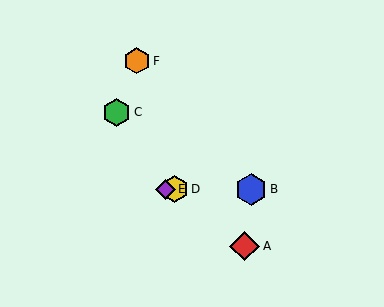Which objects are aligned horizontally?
Objects B, D, E are aligned horizontally.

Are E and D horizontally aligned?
Yes, both are at y≈189.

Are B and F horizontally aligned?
No, B is at y≈189 and F is at y≈61.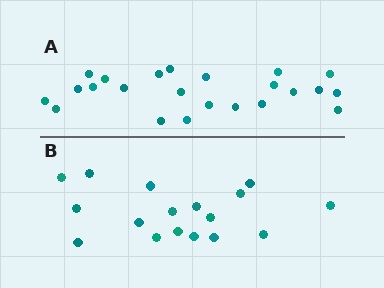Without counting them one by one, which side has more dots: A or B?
Region A (the top region) has more dots.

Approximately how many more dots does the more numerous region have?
Region A has about 6 more dots than region B.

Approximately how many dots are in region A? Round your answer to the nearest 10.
About 20 dots. (The exact count is 23, which rounds to 20.)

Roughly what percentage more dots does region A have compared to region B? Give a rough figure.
About 35% more.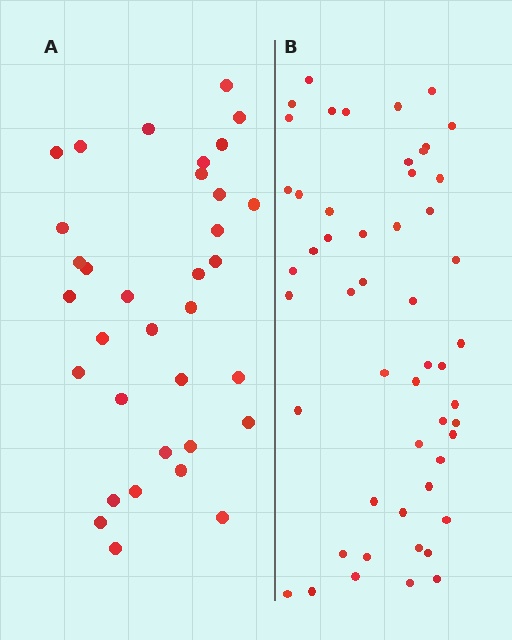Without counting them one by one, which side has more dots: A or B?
Region B (the right region) has more dots.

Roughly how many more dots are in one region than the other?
Region B has approximately 20 more dots than region A.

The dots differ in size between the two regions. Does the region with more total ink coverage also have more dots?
No. Region A has more total ink coverage because its dots are larger, but region B actually contains more individual dots. Total area can be misleading — the number of items is what matters here.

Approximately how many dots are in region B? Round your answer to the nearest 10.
About 50 dots. (The exact count is 52, which rounds to 50.)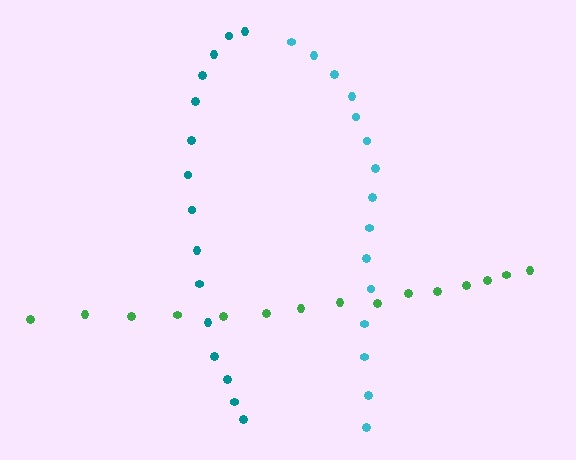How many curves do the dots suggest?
There are 3 distinct paths.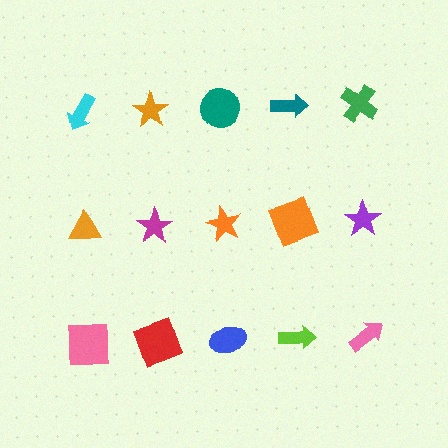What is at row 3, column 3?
A blue ellipse.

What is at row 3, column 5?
A pink arrow.